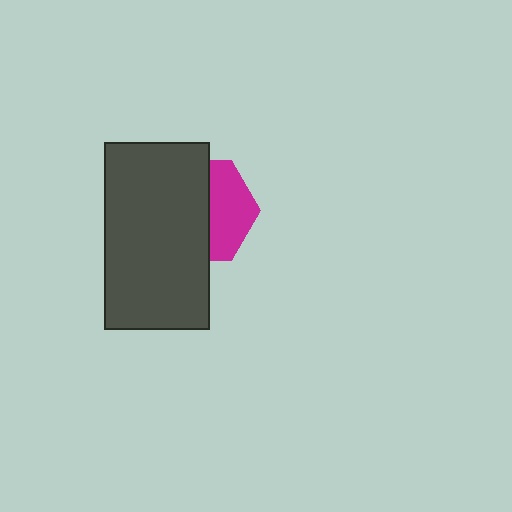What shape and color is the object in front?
The object in front is a dark gray rectangle.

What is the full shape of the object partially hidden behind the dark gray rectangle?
The partially hidden object is a magenta hexagon.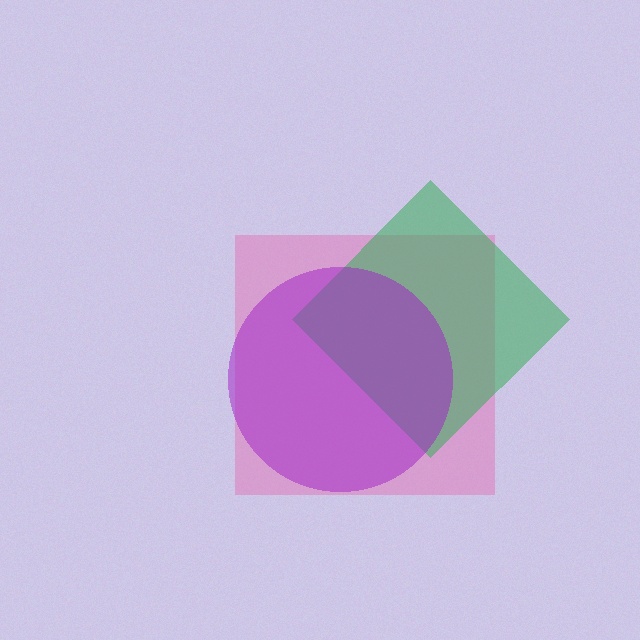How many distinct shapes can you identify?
There are 3 distinct shapes: a pink square, a green diamond, a purple circle.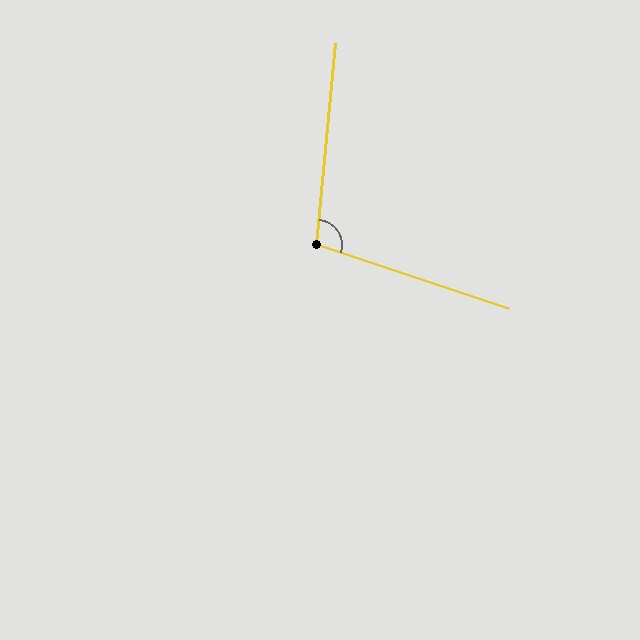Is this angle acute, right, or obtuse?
It is obtuse.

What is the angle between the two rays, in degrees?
Approximately 103 degrees.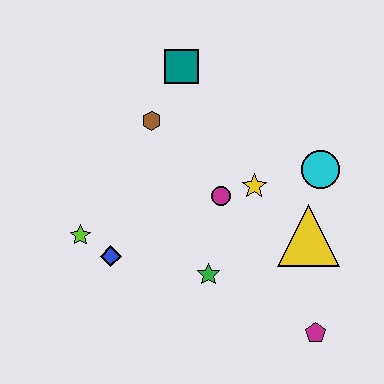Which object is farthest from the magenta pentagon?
The teal square is farthest from the magenta pentagon.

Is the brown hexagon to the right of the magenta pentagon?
No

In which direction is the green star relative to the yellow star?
The green star is below the yellow star.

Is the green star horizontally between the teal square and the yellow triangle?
Yes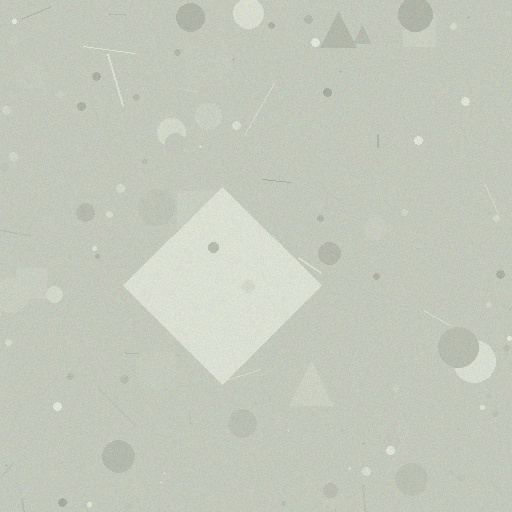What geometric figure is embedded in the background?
A diamond is embedded in the background.